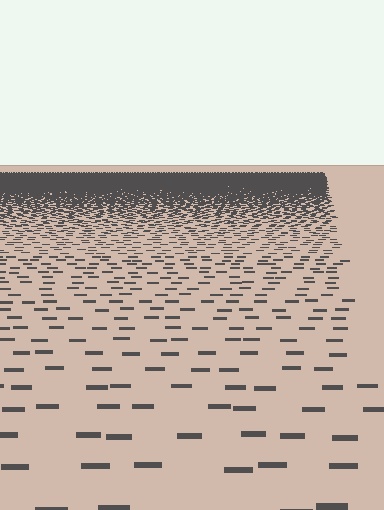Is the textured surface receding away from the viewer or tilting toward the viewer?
The surface is receding away from the viewer. Texture elements get smaller and denser toward the top.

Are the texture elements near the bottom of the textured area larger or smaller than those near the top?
Larger. Near the bottom, elements are closer to the viewer and appear at a bigger on-screen size.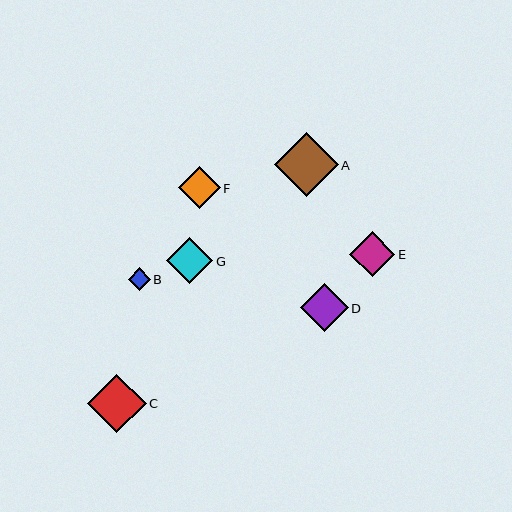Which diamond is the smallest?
Diamond B is the smallest with a size of approximately 22 pixels.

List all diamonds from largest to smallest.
From largest to smallest: A, C, D, G, E, F, B.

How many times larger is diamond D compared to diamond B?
Diamond D is approximately 2.2 times the size of diamond B.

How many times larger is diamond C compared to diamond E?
Diamond C is approximately 1.3 times the size of diamond E.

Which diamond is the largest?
Diamond A is the largest with a size of approximately 64 pixels.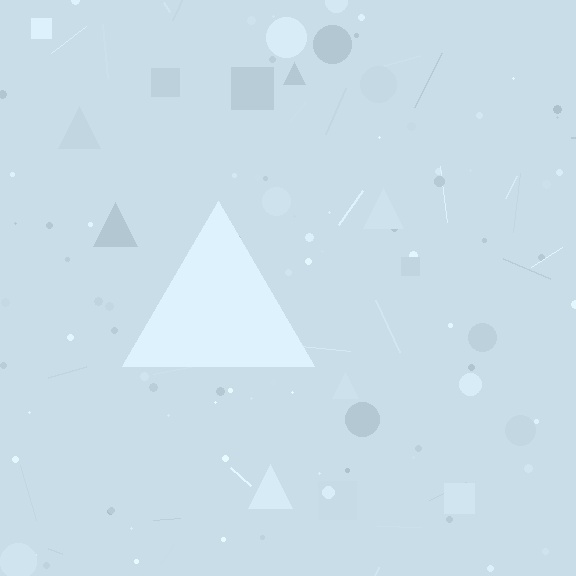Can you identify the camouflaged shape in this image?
The camouflaged shape is a triangle.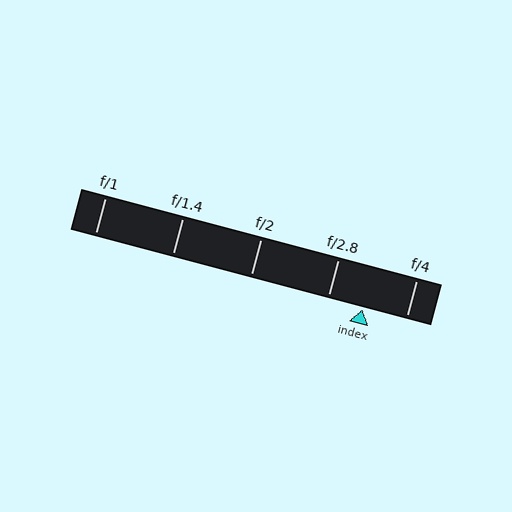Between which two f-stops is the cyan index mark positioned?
The index mark is between f/2.8 and f/4.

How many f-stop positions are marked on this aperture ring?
There are 5 f-stop positions marked.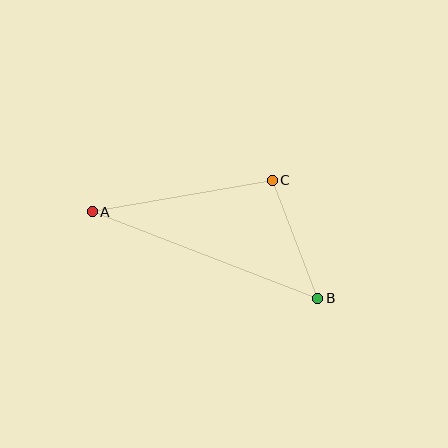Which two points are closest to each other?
Points B and C are closest to each other.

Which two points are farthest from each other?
Points A and B are farthest from each other.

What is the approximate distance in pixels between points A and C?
The distance between A and C is approximately 183 pixels.